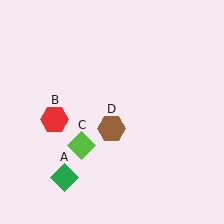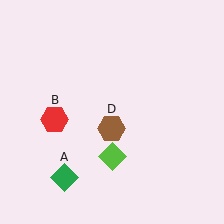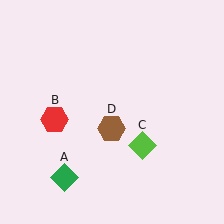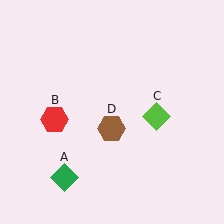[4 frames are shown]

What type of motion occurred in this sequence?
The lime diamond (object C) rotated counterclockwise around the center of the scene.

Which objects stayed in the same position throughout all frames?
Green diamond (object A) and red hexagon (object B) and brown hexagon (object D) remained stationary.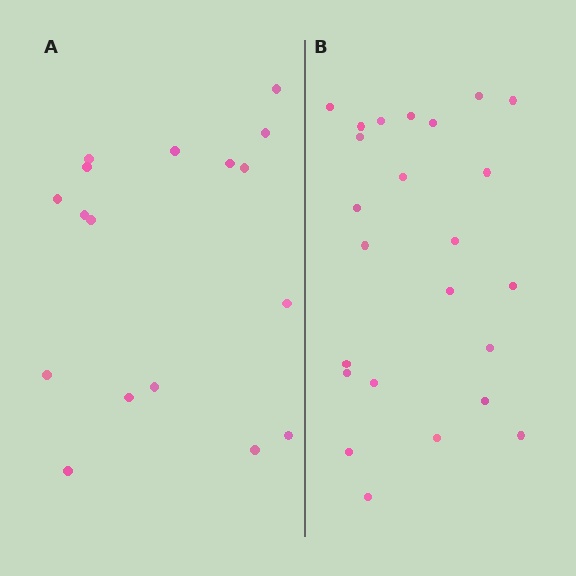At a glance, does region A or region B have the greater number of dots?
Region B (the right region) has more dots.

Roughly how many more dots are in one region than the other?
Region B has roughly 8 or so more dots than region A.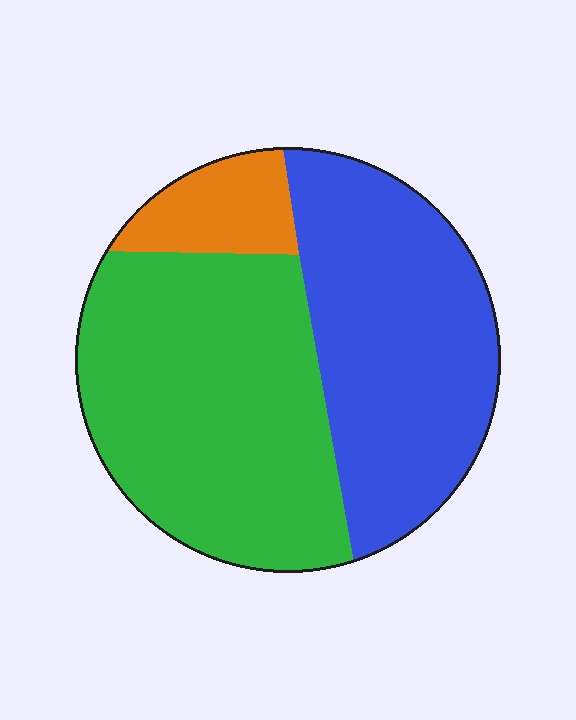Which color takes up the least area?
Orange, at roughly 10%.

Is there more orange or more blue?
Blue.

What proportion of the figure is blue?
Blue covers around 40% of the figure.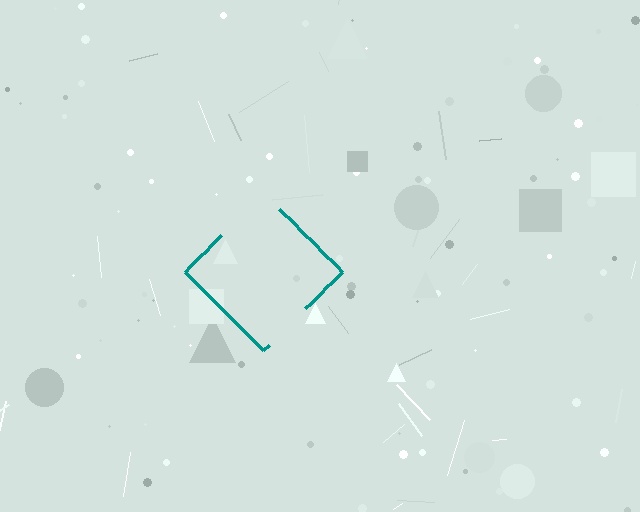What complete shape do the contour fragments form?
The contour fragments form a diamond.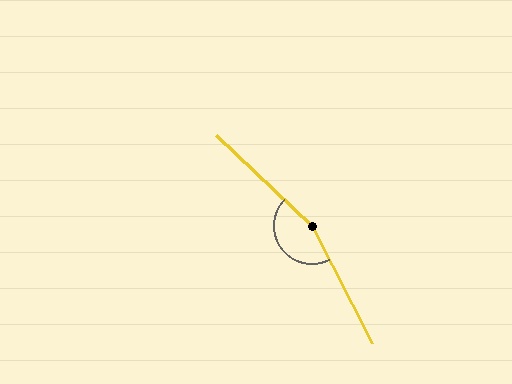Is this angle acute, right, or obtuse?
It is obtuse.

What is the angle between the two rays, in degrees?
Approximately 161 degrees.